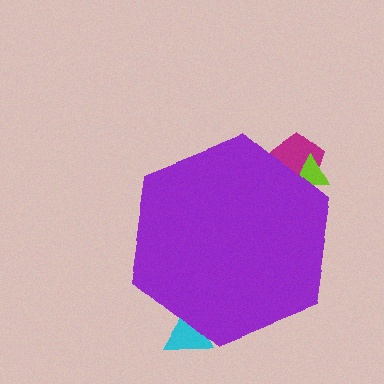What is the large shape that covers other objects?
A purple hexagon.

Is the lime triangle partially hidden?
Yes, the lime triangle is partially hidden behind the purple hexagon.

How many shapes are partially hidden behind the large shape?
3 shapes are partially hidden.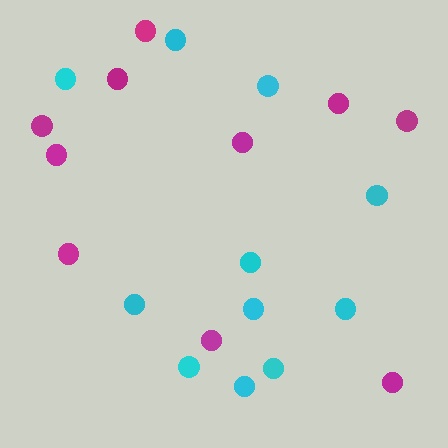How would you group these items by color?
There are 2 groups: one group of cyan circles (11) and one group of magenta circles (10).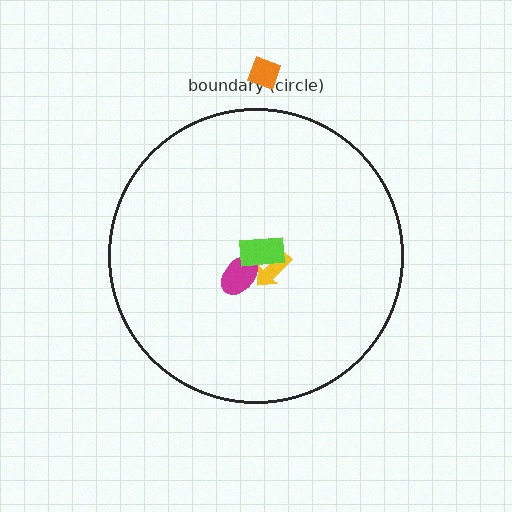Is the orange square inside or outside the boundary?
Outside.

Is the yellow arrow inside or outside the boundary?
Inside.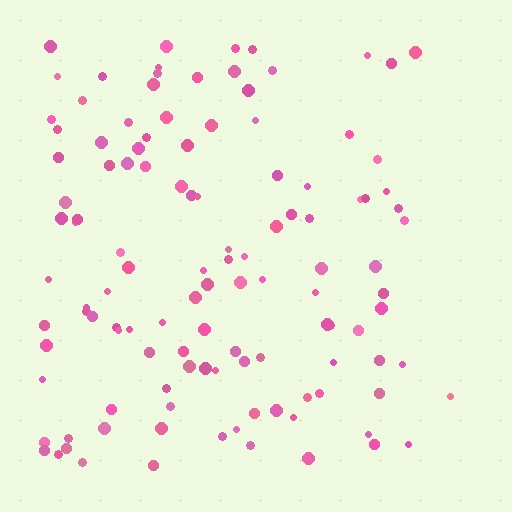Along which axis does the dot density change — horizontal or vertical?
Horizontal.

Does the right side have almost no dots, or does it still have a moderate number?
Still a moderate number, just noticeably fewer than the left.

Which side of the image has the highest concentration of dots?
The left.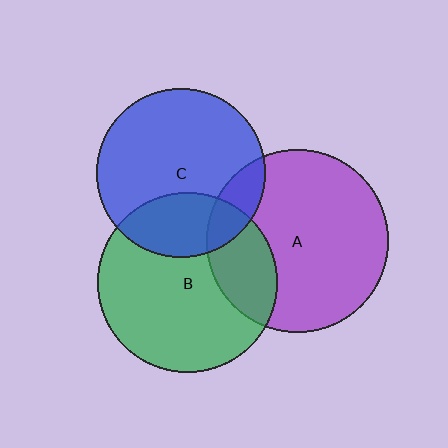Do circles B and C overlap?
Yes.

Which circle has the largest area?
Circle A (purple).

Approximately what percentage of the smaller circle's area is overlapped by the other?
Approximately 25%.